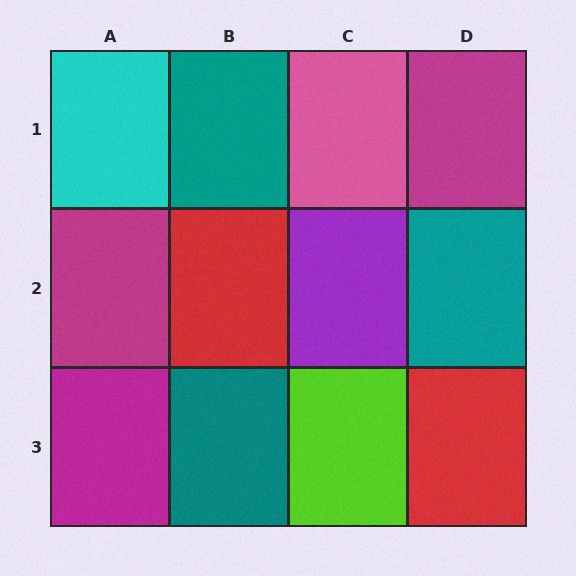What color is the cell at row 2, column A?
Magenta.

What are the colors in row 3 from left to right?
Magenta, teal, lime, red.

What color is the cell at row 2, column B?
Red.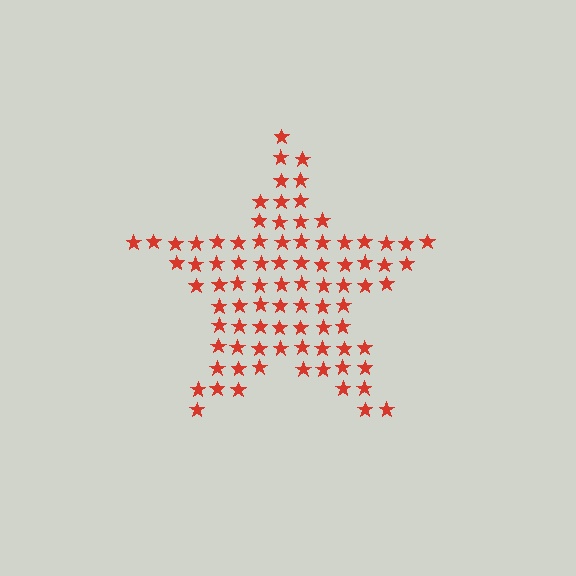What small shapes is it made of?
It is made of small stars.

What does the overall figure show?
The overall figure shows a star.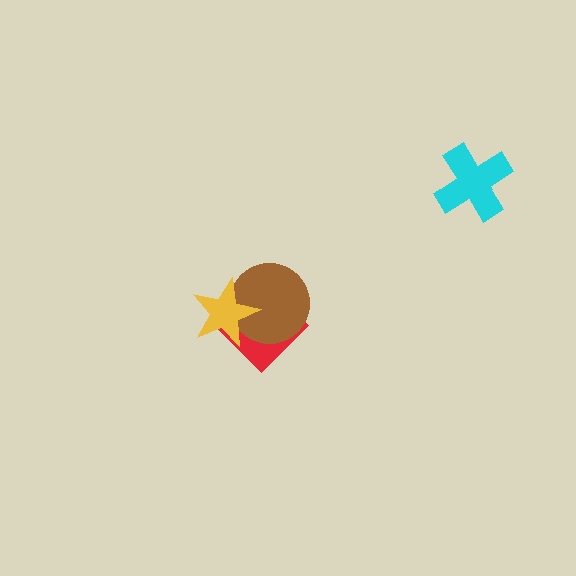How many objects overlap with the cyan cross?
0 objects overlap with the cyan cross.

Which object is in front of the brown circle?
The yellow star is in front of the brown circle.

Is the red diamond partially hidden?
Yes, it is partially covered by another shape.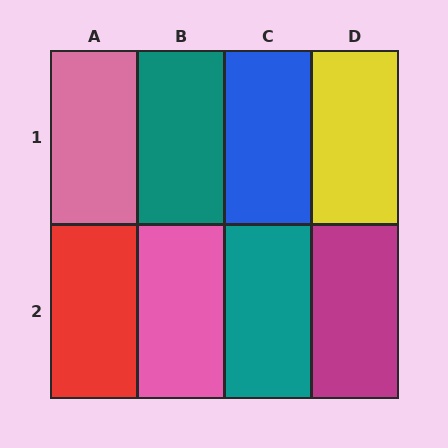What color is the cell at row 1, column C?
Blue.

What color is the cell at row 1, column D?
Yellow.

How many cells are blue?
1 cell is blue.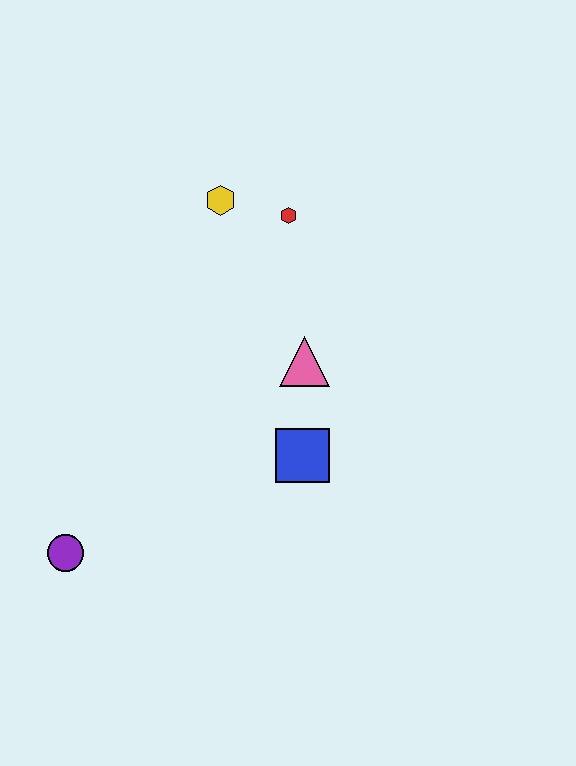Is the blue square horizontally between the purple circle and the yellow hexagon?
No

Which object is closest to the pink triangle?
The blue square is closest to the pink triangle.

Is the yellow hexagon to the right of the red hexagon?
No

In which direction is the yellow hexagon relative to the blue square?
The yellow hexagon is above the blue square.